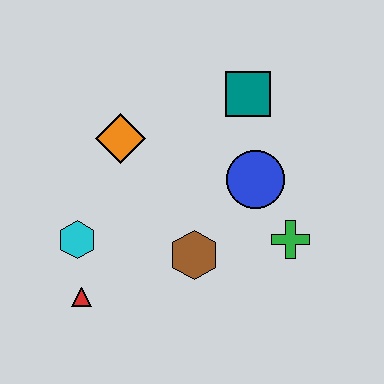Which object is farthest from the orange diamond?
The green cross is farthest from the orange diamond.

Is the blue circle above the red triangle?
Yes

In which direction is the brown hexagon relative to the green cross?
The brown hexagon is to the left of the green cross.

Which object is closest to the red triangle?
The cyan hexagon is closest to the red triangle.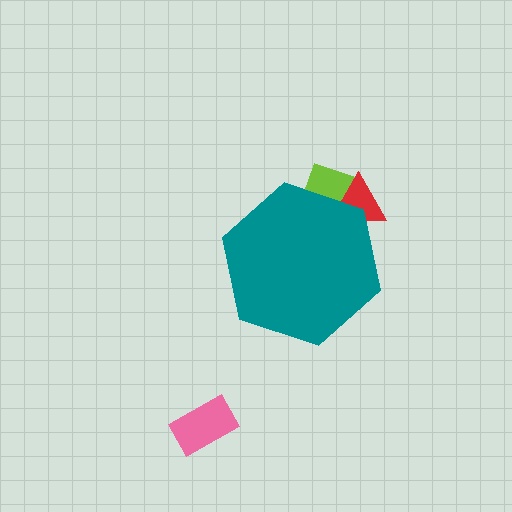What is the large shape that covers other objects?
A teal hexagon.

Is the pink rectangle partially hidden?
No, the pink rectangle is fully visible.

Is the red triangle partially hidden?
Yes, the red triangle is partially hidden behind the teal hexagon.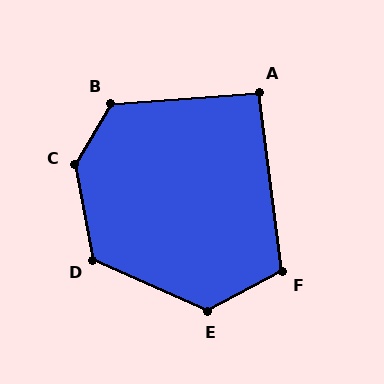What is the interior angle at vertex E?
Approximately 128 degrees (obtuse).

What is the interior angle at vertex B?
Approximately 125 degrees (obtuse).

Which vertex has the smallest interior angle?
A, at approximately 93 degrees.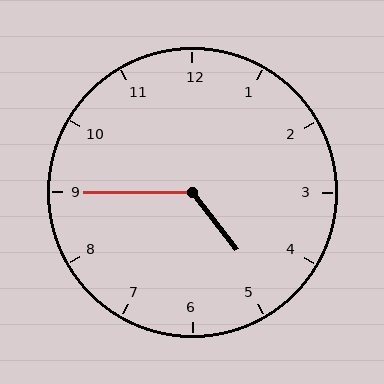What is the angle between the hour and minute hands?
Approximately 128 degrees.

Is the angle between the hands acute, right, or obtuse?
It is obtuse.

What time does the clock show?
4:45.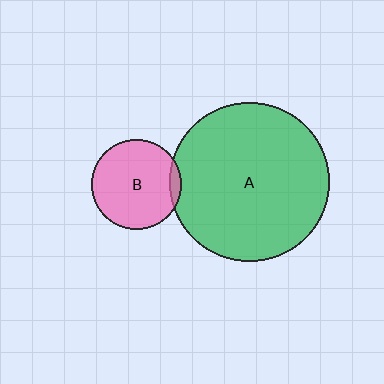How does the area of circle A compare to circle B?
Approximately 3.1 times.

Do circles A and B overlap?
Yes.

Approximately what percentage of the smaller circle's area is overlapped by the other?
Approximately 5%.